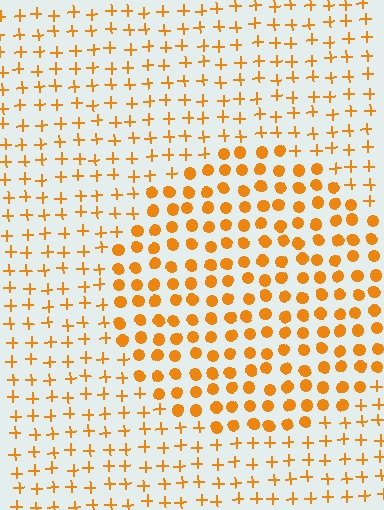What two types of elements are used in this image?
The image uses circles inside the circle region and plus signs outside it.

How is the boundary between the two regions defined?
The boundary is defined by a change in element shape: circles inside vs. plus signs outside. All elements share the same color and spacing.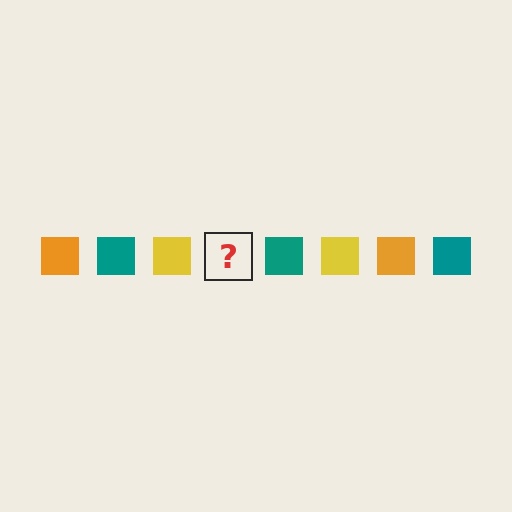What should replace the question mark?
The question mark should be replaced with an orange square.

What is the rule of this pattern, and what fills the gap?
The rule is that the pattern cycles through orange, teal, yellow squares. The gap should be filled with an orange square.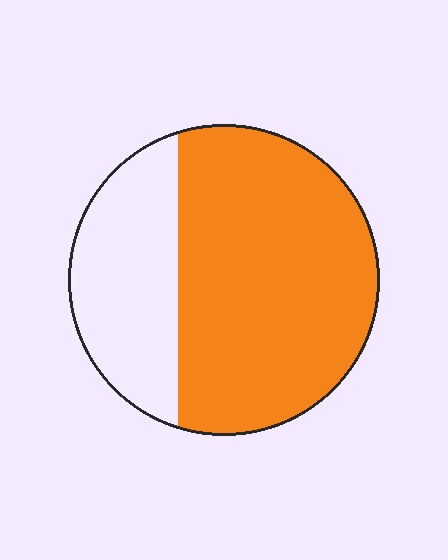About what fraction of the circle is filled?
About two thirds (2/3).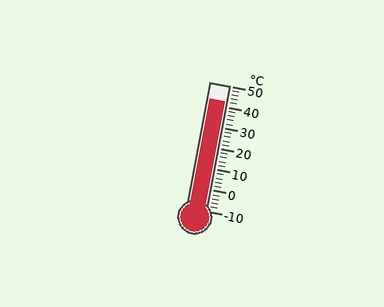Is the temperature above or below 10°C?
The temperature is above 10°C.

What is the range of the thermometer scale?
The thermometer scale ranges from -10°C to 50°C.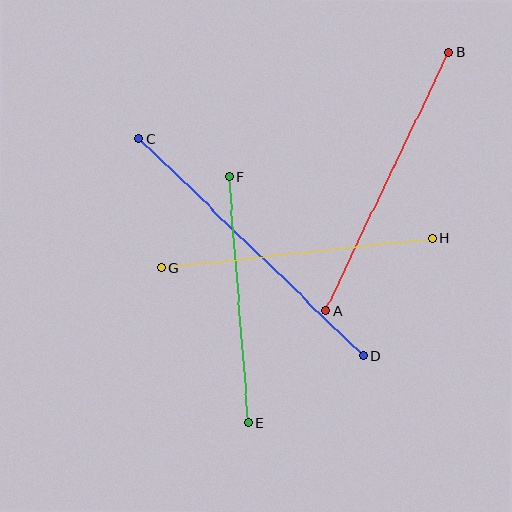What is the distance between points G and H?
The distance is approximately 273 pixels.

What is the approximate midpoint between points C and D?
The midpoint is at approximately (251, 247) pixels.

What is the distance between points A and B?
The distance is approximately 286 pixels.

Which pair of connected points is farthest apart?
Points C and D are farthest apart.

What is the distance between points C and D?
The distance is approximately 312 pixels.